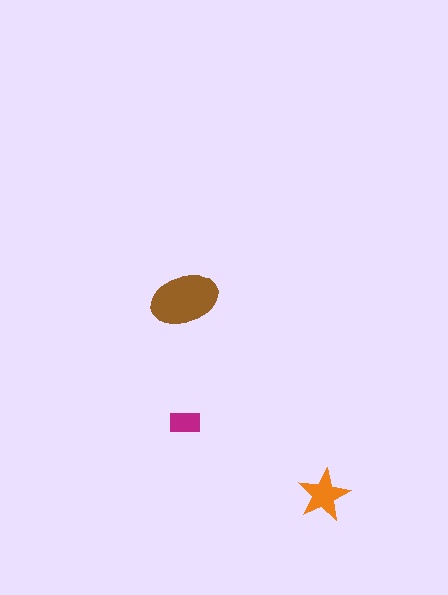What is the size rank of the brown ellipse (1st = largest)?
1st.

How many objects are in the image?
There are 3 objects in the image.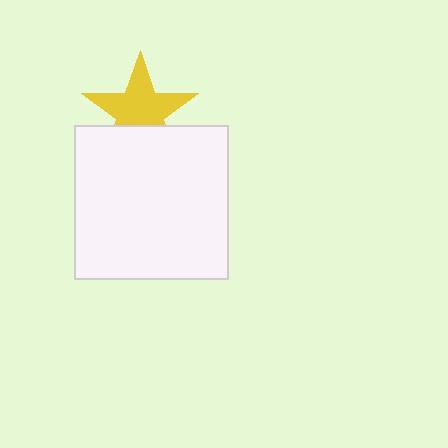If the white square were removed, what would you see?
You would see the complete yellow star.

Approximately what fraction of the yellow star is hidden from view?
Roughly 31% of the yellow star is hidden behind the white square.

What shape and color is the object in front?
The object in front is a white square.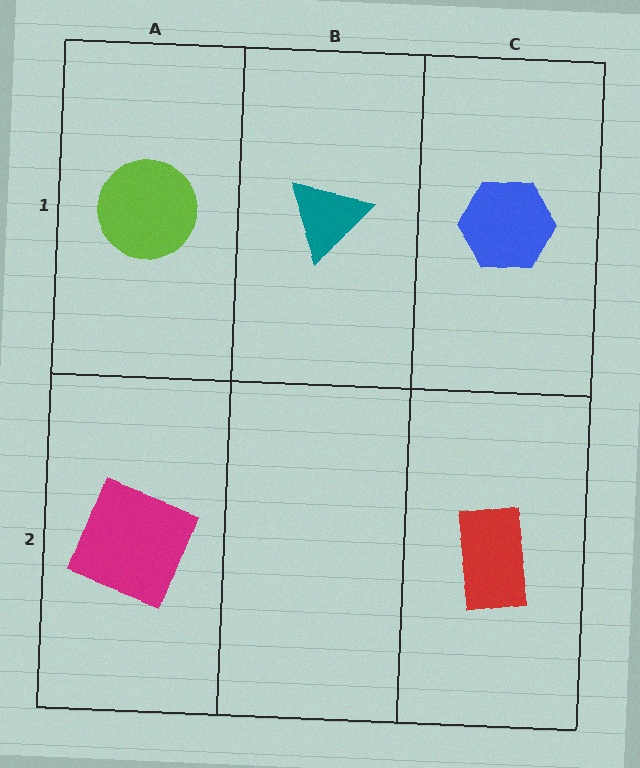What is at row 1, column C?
A blue hexagon.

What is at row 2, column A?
A magenta square.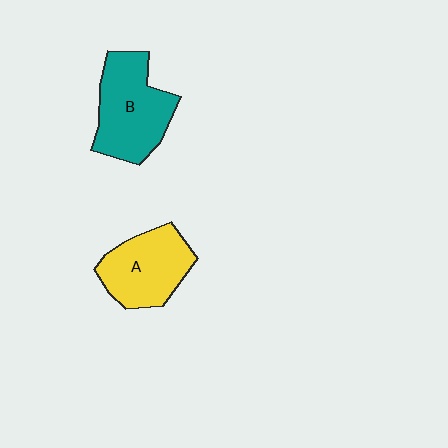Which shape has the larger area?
Shape B (teal).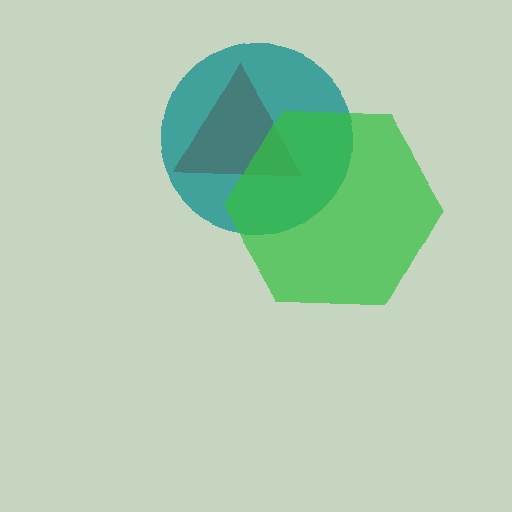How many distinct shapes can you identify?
There are 3 distinct shapes: a red triangle, a teal circle, a green hexagon.